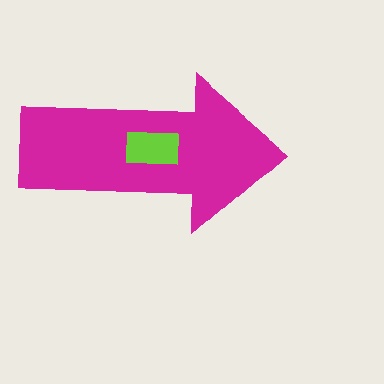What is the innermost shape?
The lime rectangle.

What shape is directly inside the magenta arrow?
The lime rectangle.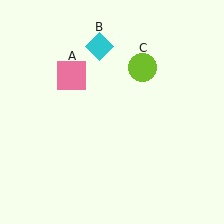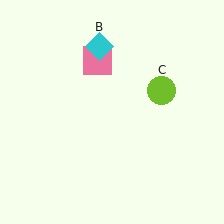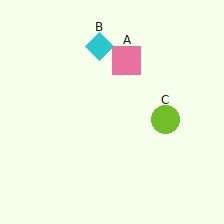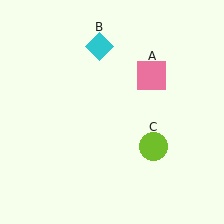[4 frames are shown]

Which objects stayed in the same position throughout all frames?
Cyan diamond (object B) remained stationary.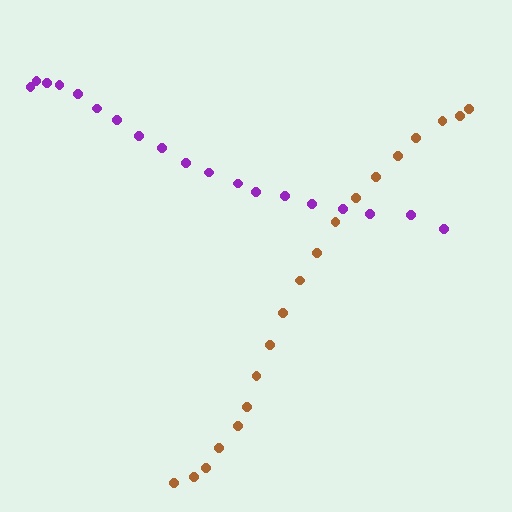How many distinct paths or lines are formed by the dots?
There are 2 distinct paths.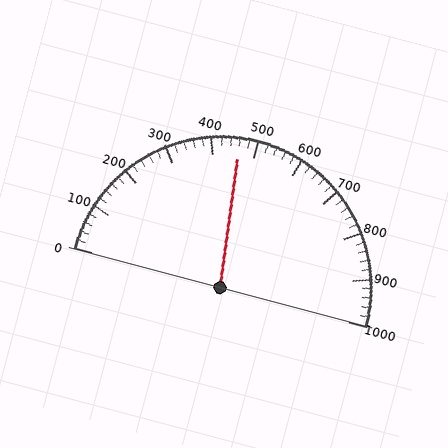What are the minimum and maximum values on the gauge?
The gauge ranges from 0 to 1000.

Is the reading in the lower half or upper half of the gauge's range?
The reading is in the lower half of the range (0 to 1000).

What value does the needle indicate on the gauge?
The needle indicates approximately 460.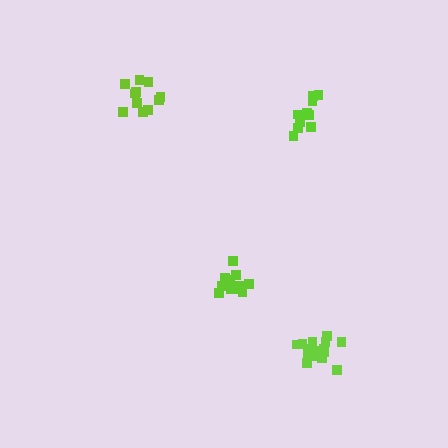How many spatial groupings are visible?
There are 4 spatial groupings.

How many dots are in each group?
Group 1: 11 dots, Group 2: 11 dots, Group 3: 15 dots, Group 4: 10 dots (47 total).